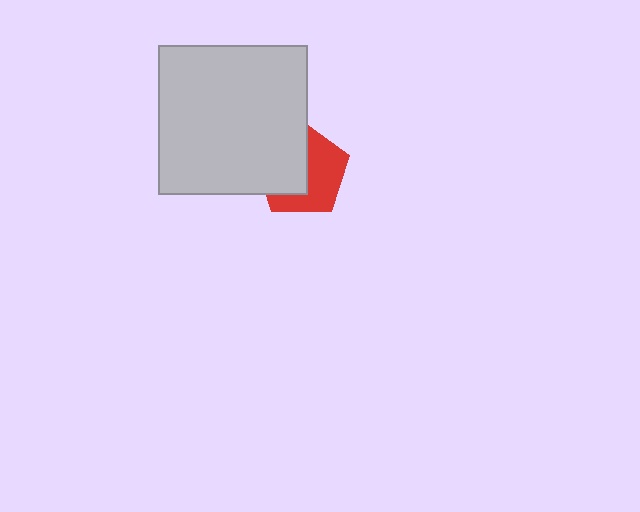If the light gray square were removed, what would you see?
You would see the complete red pentagon.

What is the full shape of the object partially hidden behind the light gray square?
The partially hidden object is a red pentagon.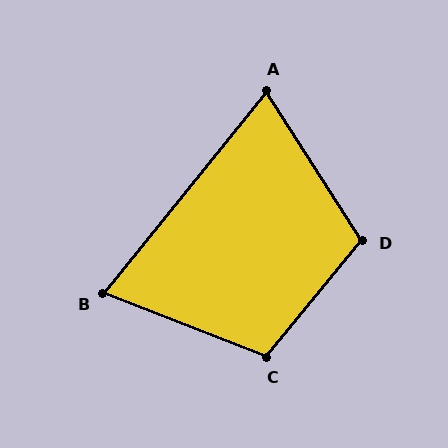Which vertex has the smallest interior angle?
A, at approximately 72 degrees.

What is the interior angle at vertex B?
Approximately 72 degrees (acute).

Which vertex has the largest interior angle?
C, at approximately 108 degrees.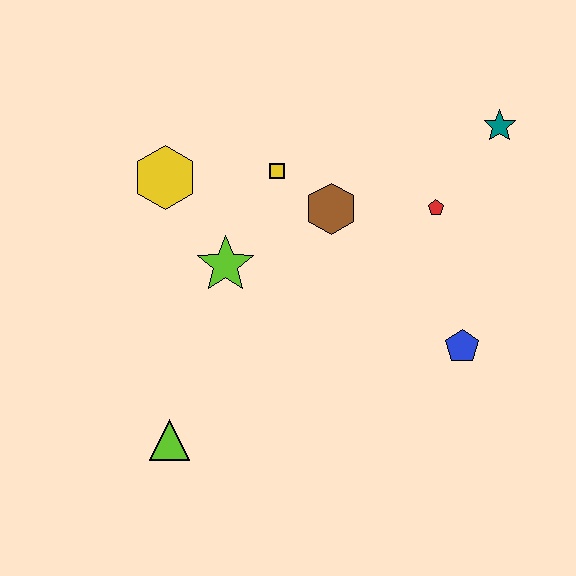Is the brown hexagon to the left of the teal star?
Yes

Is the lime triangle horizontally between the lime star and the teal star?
No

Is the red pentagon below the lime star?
No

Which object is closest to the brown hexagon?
The yellow square is closest to the brown hexagon.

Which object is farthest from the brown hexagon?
The lime triangle is farthest from the brown hexagon.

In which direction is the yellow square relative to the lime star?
The yellow square is above the lime star.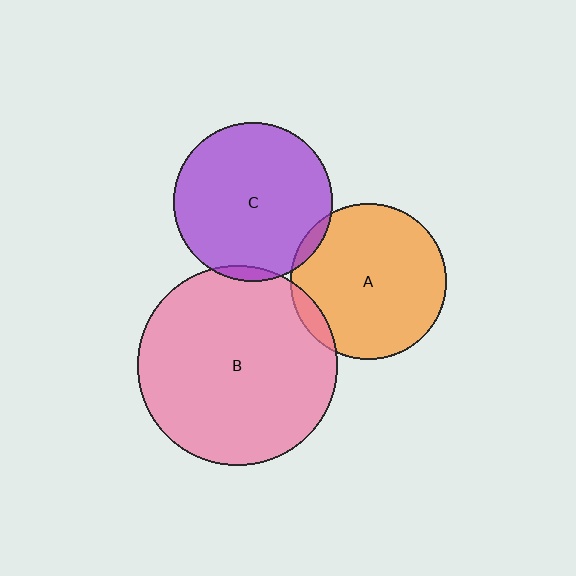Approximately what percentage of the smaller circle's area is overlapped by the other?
Approximately 5%.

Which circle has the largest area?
Circle B (pink).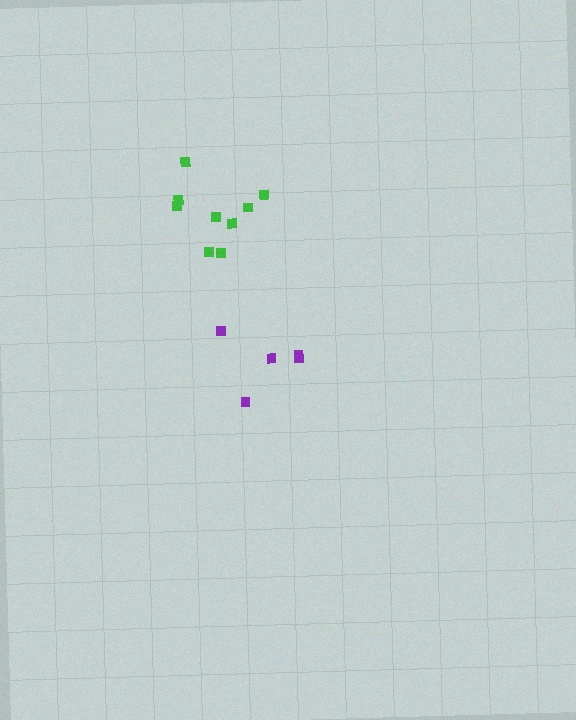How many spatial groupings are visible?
There are 2 spatial groupings.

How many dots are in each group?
Group 1: 5 dots, Group 2: 9 dots (14 total).